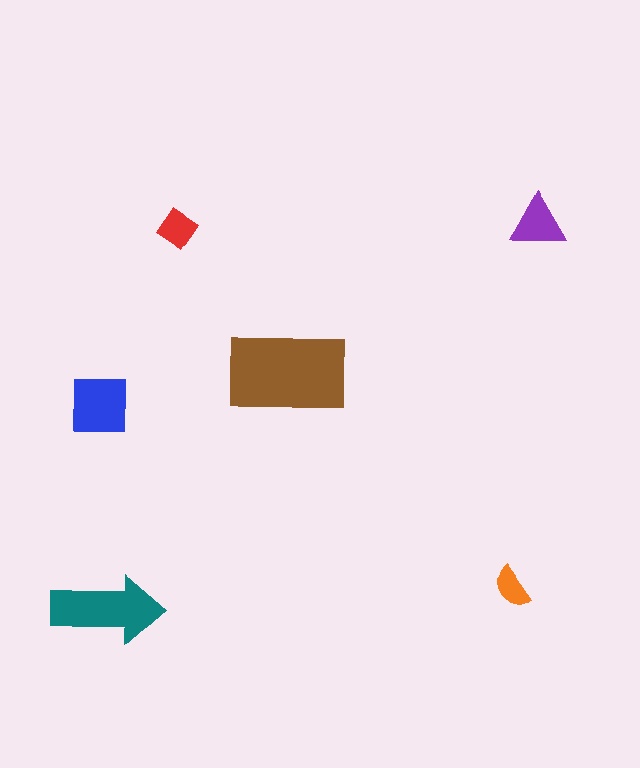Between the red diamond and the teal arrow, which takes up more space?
The teal arrow.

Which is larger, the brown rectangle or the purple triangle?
The brown rectangle.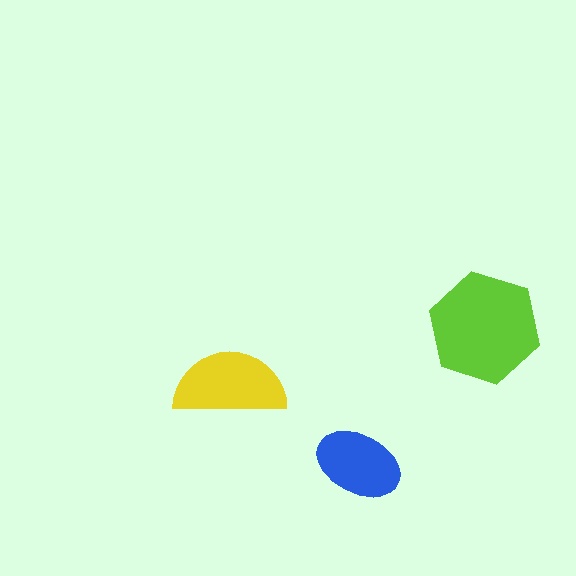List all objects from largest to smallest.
The lime hexagon, the yellow semicircle, the blue ellipse.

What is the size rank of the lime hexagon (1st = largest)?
1st.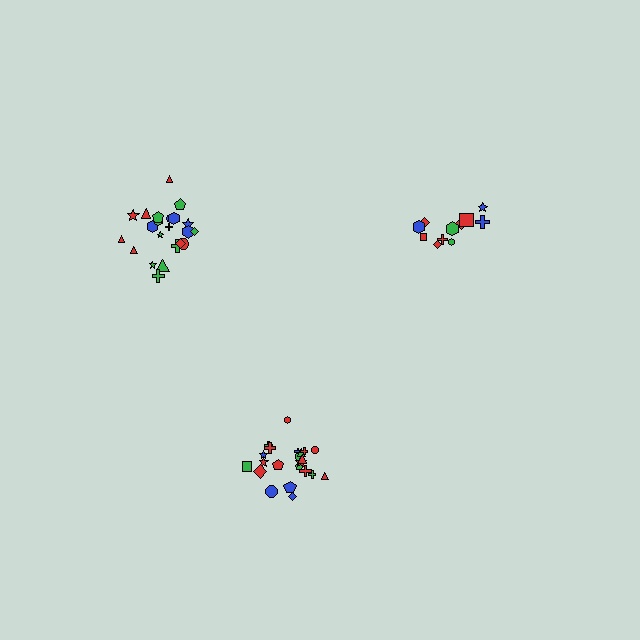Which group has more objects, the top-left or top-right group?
The top-left group.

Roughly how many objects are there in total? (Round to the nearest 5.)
Roughly 55 objects in total.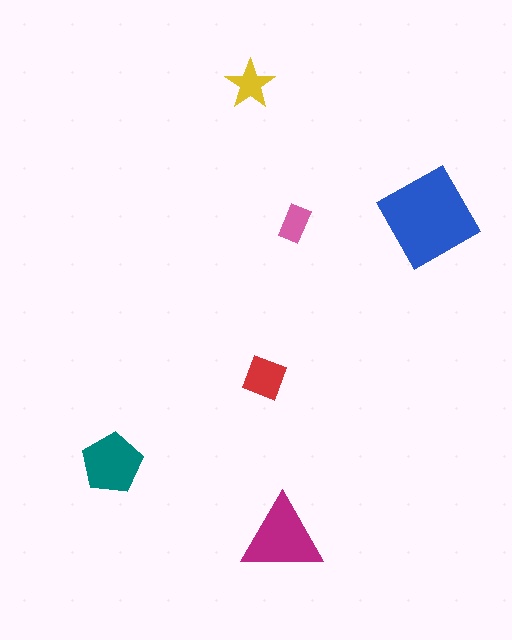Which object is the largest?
The blue diamond.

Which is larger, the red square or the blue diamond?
The blue diamond.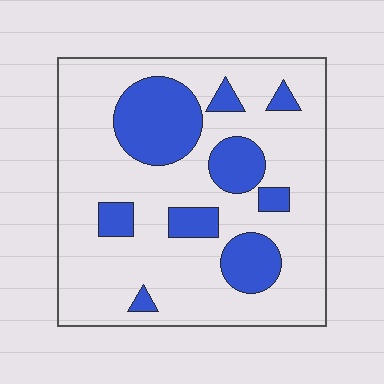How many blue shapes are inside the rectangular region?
9.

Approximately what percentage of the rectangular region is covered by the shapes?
Approximately 25%.